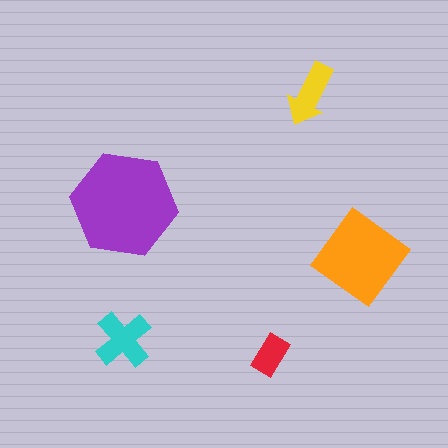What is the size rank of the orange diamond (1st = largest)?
2nd.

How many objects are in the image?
There are 5 objects in the image.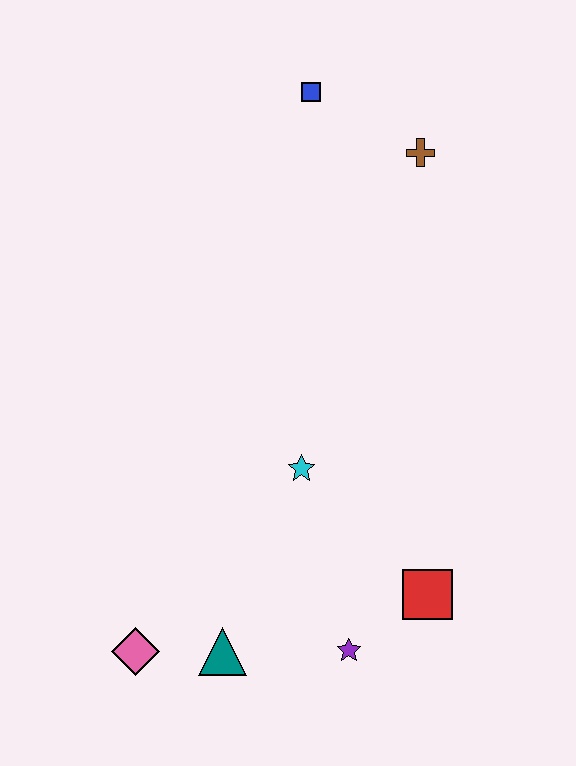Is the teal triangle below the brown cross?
Yes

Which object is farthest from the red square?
The blue square is farthest from the red square.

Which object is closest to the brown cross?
The blue square is closest to the brown cross.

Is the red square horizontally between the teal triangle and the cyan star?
No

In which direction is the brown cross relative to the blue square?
The brown cross is to the right of the blue square.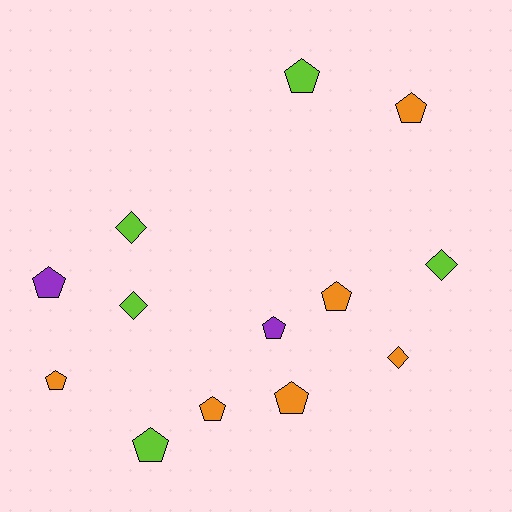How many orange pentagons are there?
There are 5 orange pentagons.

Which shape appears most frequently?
Pentagon, with 9 objects.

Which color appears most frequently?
Orange, with 6 objects.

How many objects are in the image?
There are 13 objects.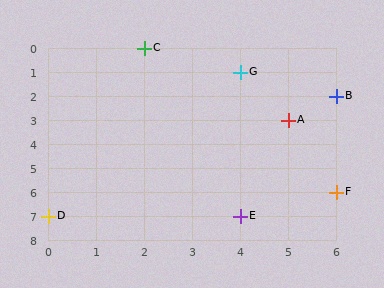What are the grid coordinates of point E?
Point E is at grid coordinates (4, 7).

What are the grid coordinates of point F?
Point F is at grid coordinates (6, 6).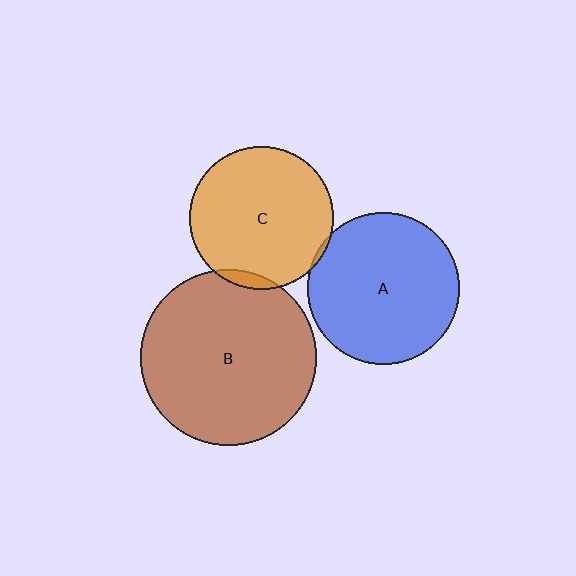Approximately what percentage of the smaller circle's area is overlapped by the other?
Approximately 5%.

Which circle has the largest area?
Circle B (brown).